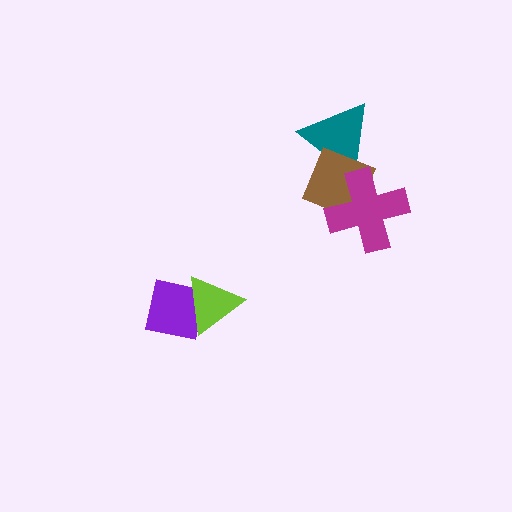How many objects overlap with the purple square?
1 object overlaps with the purple square.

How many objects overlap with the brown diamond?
2 objects overlap with the brown diamond.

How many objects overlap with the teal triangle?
1 object overlaps with the teal triangle.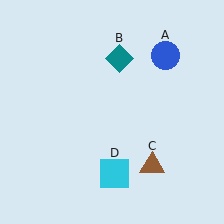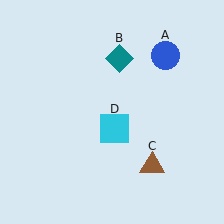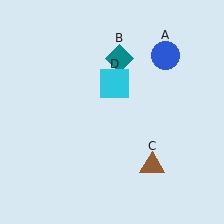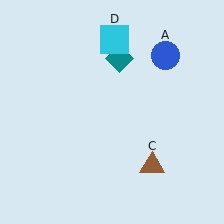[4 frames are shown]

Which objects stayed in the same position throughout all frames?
Blue circle (object A) and teal diamond (object B) and brown triangle (object C) remained stationary.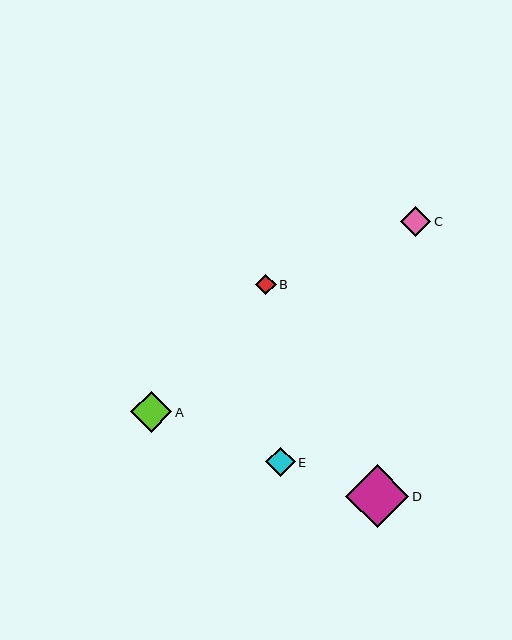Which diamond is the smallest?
Diamond B is the smallest with a size of approximately 20 pixels.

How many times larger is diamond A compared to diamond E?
Diamond A is approximately 1.4 times the size of diamond E.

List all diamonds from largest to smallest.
From largest to smallest: D, A, C, E, B.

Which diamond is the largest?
Diamond D is the largest with a size of approximately 63 pixels.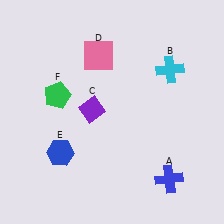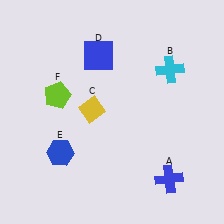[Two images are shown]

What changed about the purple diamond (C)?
In Image 1, C is purple. In Image 2, it changed to yellow.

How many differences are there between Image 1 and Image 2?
There are 3 differences between the two images.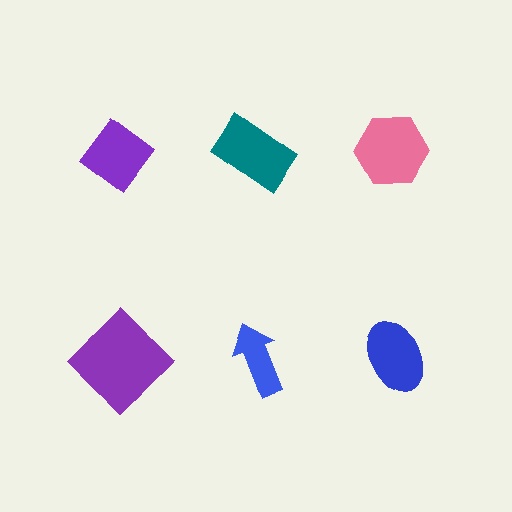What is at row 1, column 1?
A purple diamond.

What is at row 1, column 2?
A teal rectangle.